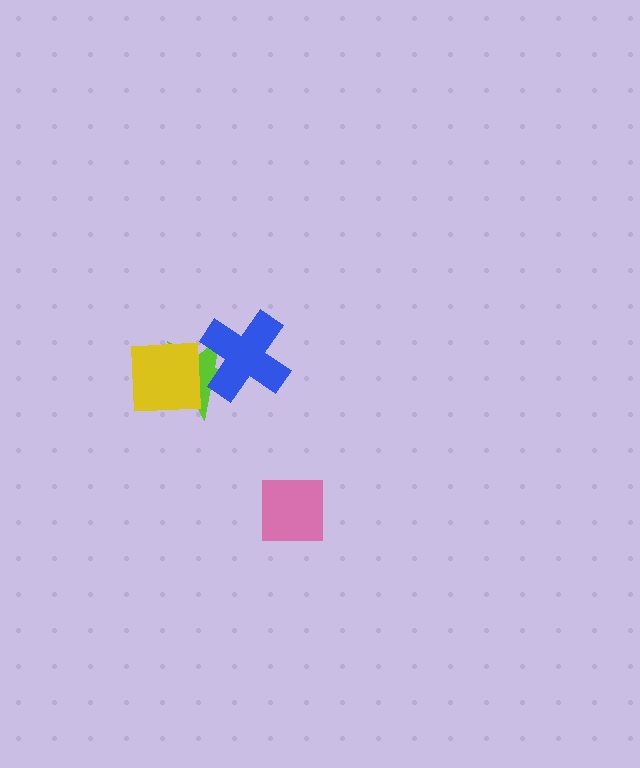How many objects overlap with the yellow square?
2 objects overlap with the yellow square.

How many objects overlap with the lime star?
2 objects overlap with the lime star.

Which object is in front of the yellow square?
The blue cross is in front of the yellow square.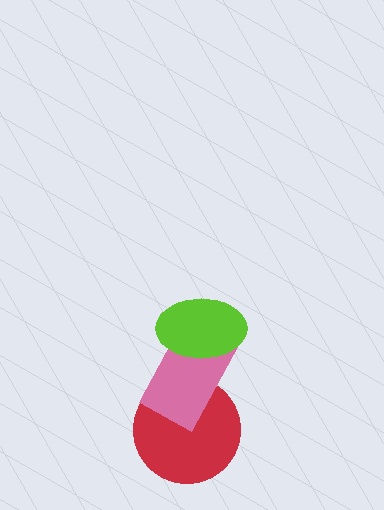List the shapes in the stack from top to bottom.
From top to bottom: the lime ellipse, the pink rectangle, the red circle.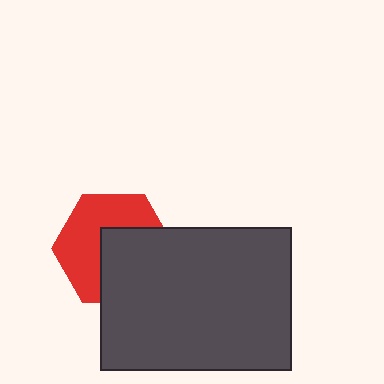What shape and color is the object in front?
The object in front is a dark gray rectangle.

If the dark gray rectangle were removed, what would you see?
You would see the complete red hexagon.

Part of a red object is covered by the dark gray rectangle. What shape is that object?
It is a hexagon.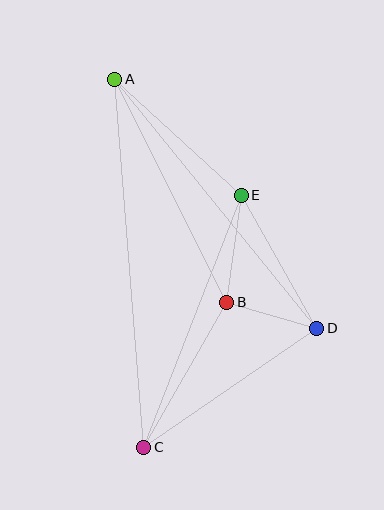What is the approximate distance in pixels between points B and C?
The distance between B and C is approximately 167 pixels.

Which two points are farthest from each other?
Points A and C are farthest from each other.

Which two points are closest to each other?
Points B and D are closest to each other.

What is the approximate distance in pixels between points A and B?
The distance between A and B is approximately 249 pixels.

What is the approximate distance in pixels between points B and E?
The distance between B and E is approximately 108 pixels.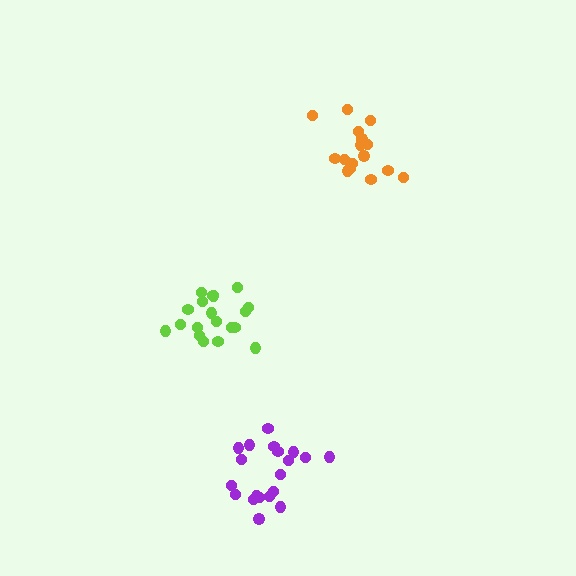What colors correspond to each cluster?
The clusters are colored: purple, lime, orange.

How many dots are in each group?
Group 1: 20 dots, Group 2: 19 dots, Group 3: 16 dots (55 total).